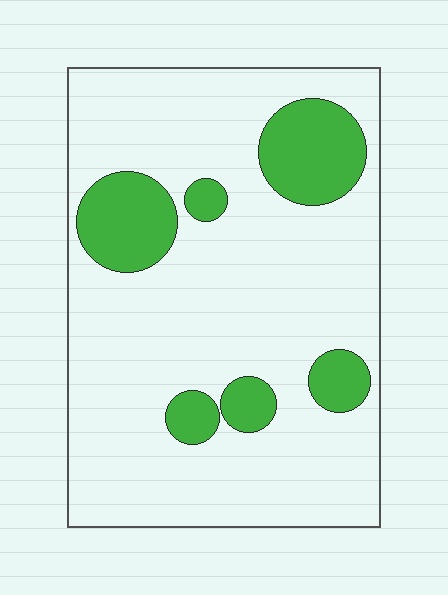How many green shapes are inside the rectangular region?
6.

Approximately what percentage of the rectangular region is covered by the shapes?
Approximately 20%.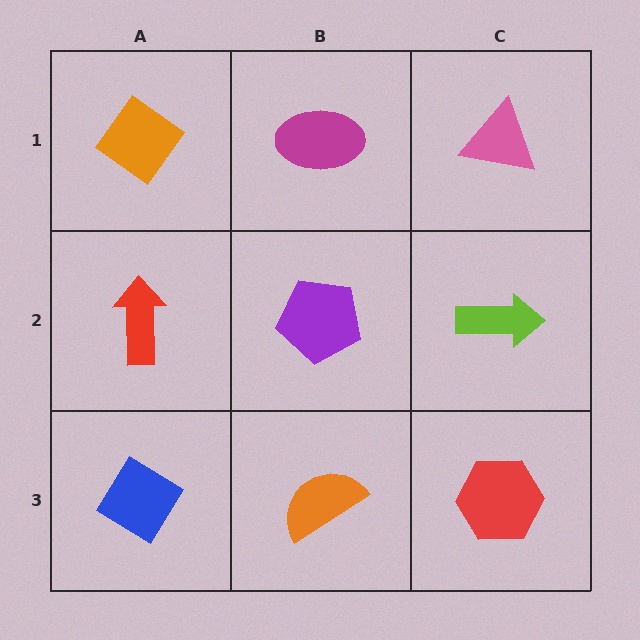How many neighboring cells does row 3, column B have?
3.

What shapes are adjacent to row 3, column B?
A purple pentagon (row 2, column B), a blue diamond (row 3, column A), a red hexagon (row 3, column C).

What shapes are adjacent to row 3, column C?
A lime arrow (row 2, column C), an orange semicircle (row 3, column B).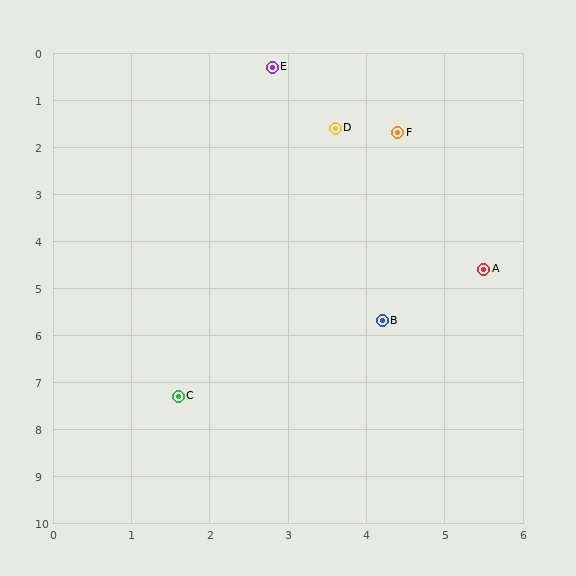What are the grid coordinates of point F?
Point F is at approximately (4.4, 1.7).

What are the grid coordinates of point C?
Point C is at approximately (1.6, 7.3).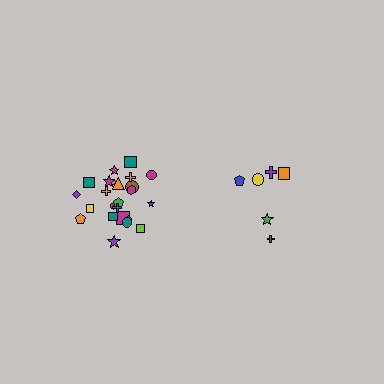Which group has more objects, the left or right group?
The left group.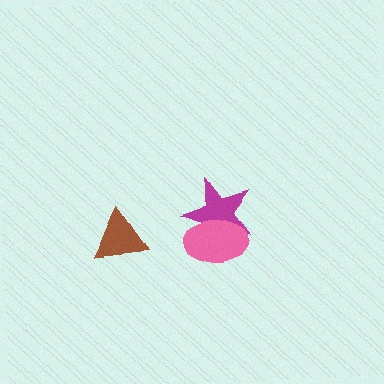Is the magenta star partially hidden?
Yes, it is partially covered by another shape.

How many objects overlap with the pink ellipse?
1 object overlaps with the pink ellipse.